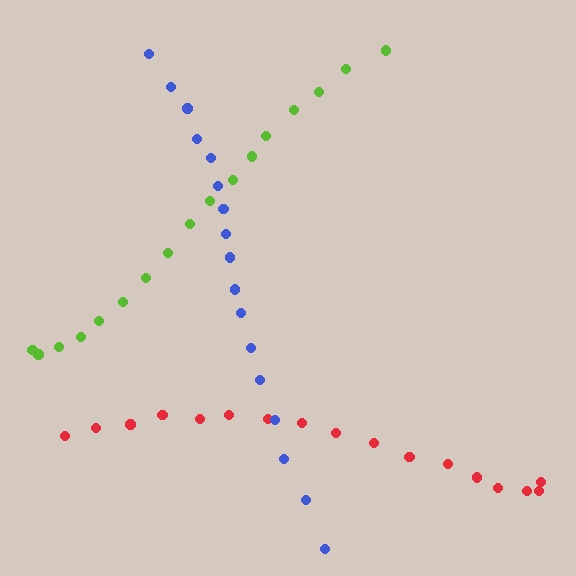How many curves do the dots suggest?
There are 3 distinct paths.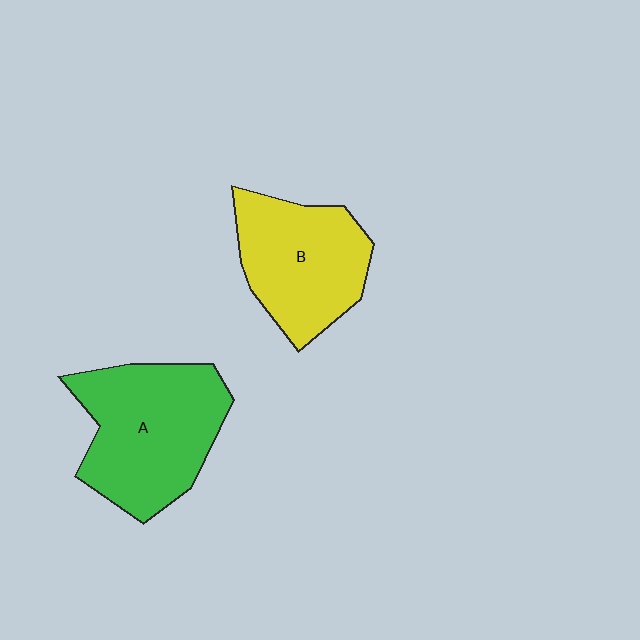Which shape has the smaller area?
Shape B (yellow).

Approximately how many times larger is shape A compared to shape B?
Approximately 1.2 times.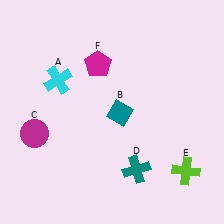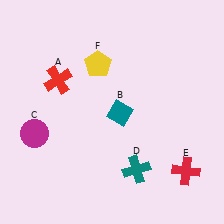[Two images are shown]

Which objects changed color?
A changed from cyan to red. E changed from lime to red. F changed from magenta to yellow.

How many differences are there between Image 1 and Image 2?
There are 3 differences between the two images.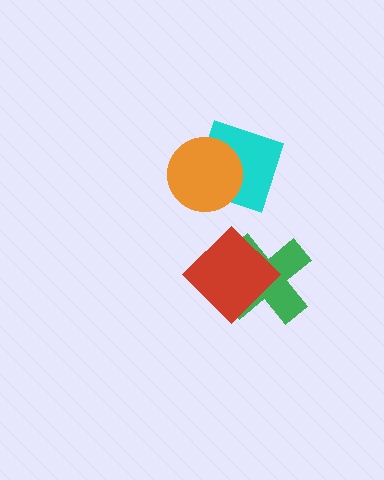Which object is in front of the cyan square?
The orange circle is in front of the cyan square.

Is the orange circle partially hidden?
No, no other shape covers it.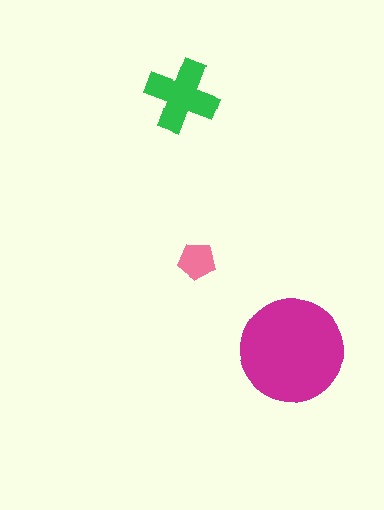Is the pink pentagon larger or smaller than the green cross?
Smaller.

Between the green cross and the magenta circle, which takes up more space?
The magenta circle.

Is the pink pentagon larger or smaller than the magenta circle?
Smaller.